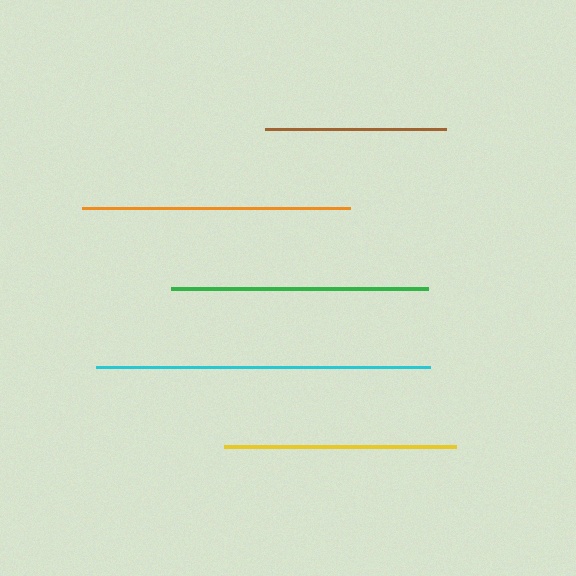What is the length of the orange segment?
The orange segment is approximately 268 pixels long.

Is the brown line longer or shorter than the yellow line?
The yellow line is longer than the brown line.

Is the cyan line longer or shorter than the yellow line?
The cyan line is longer than the yellow line.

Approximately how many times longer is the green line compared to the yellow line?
The green line is approximately 1.1 times the length of the yellow line.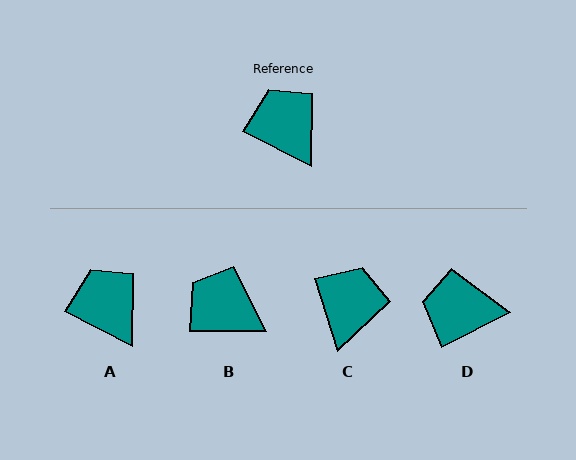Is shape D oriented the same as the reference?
No, it is off by about 54 degrees.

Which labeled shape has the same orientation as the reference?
A.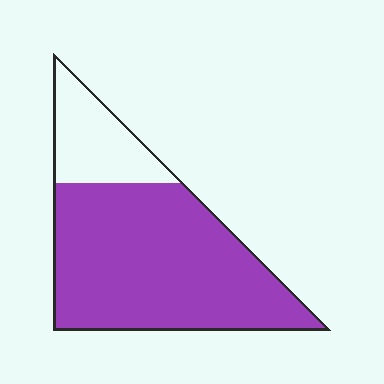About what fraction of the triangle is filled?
About four fifths (4/5).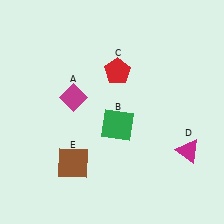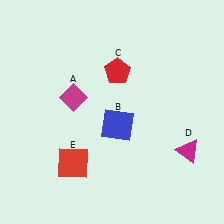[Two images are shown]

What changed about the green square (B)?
In Image 1, B is green. In Image 2, it changed to blue.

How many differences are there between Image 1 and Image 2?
There are 2 differences between the two images.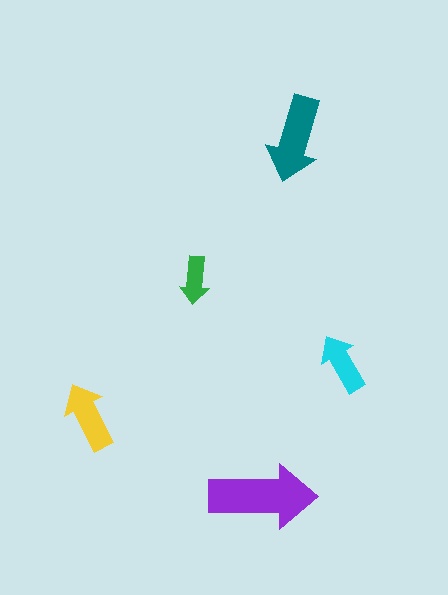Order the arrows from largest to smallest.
the purple one, the teal one, the yellow one, the cyan one, the green one.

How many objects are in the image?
There are 5 objects in the image.